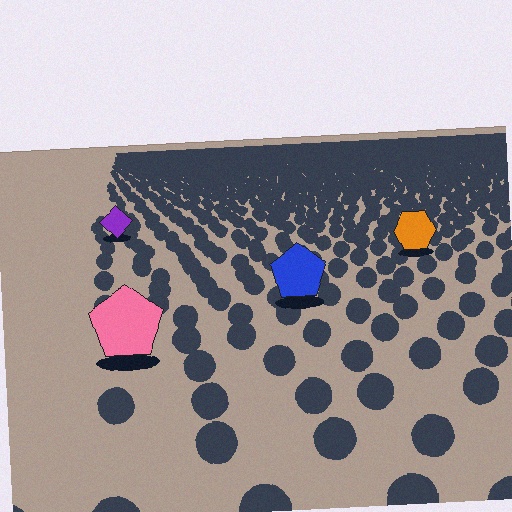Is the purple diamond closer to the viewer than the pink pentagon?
No. The pink pentagon is closer — you can tell from the texture gradient: the ground texture is coarser near it.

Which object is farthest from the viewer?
The purple diamond is farthest from the viewer. It appears smaller and the ground texture around it is denser.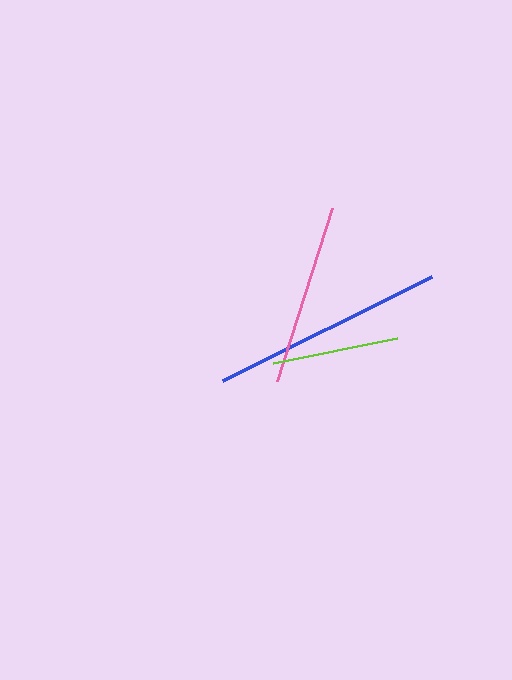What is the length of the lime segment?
The lime segment is approximately 127 pixels long.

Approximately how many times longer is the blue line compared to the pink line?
The blue line is approximately 1.3 times the length of the pink line.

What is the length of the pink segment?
The pink segment is approximately 181 pixels long.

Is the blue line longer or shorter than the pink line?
The blue line is longer than the pink line.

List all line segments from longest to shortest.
From longest to shortest: blue, pink, lime.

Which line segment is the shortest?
The lime line is the shortest at approximately 127 pixels.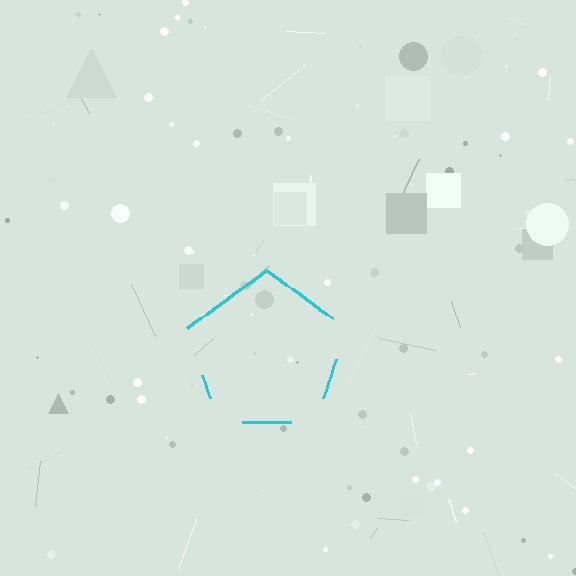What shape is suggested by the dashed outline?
The dashed outline suggests a pentagon.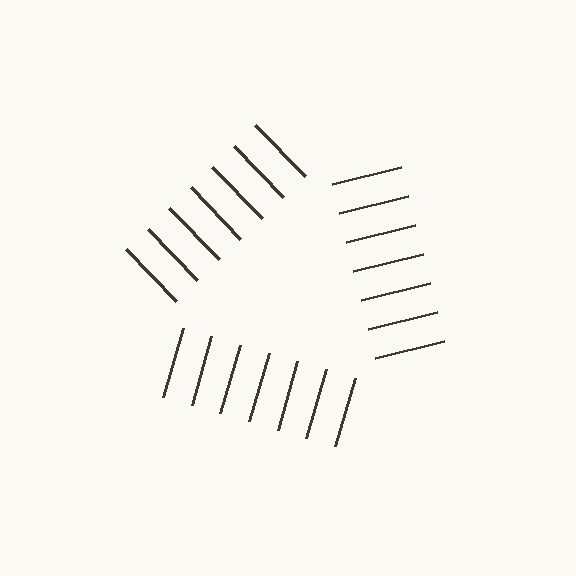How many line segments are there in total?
21 — 7 along each of the 3 edges.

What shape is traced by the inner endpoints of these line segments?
An illusory triangle — the line segments terminate on its edges but no continuous stroke is drawn.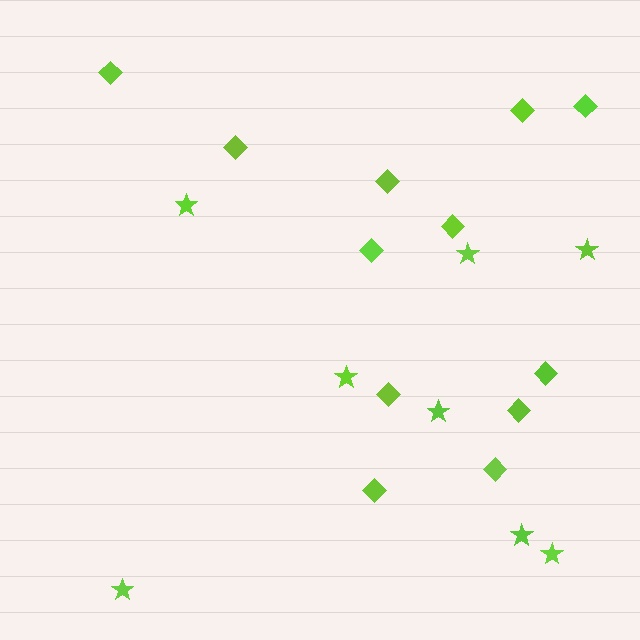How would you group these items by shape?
There are 2 groups: one group of diamonds (12) and one group of stars (8).